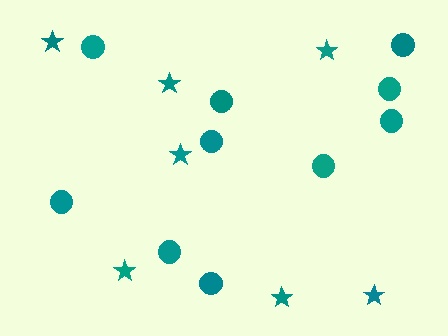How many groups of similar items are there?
There are 2 groups: one group of circles (10) and one group of stars (7).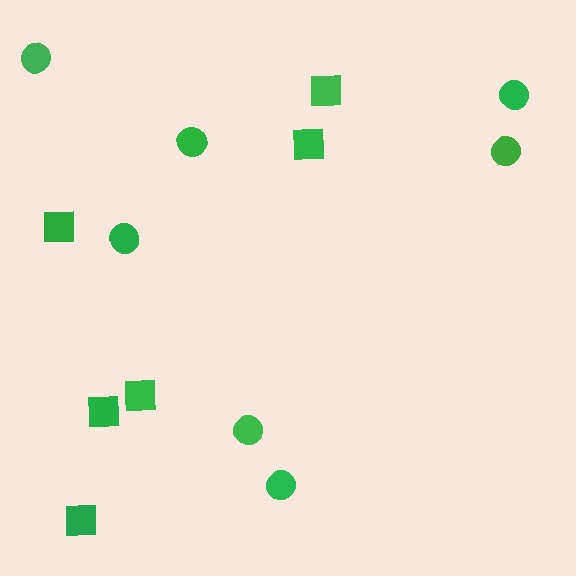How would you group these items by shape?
There are 2 groups: one group of squares (6) and one group of circles (7).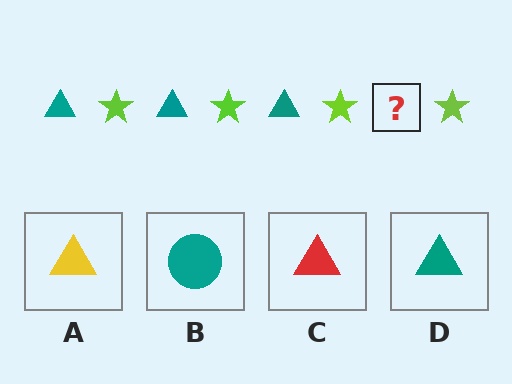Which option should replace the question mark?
Option D.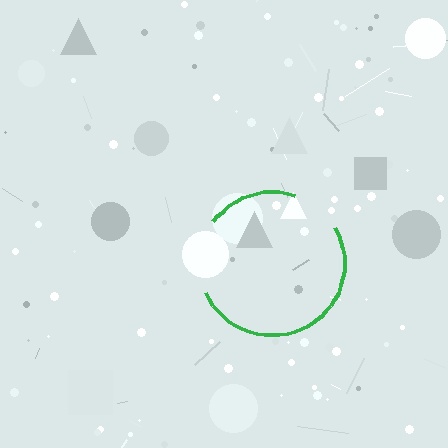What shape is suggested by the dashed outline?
The dashed outline suggests a circle.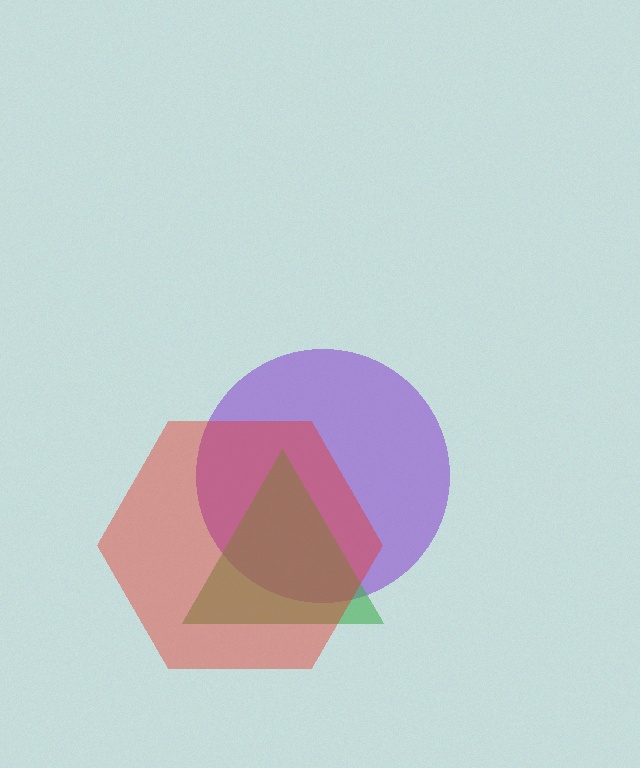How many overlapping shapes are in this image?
There are 3 overlapping shapes in the image.